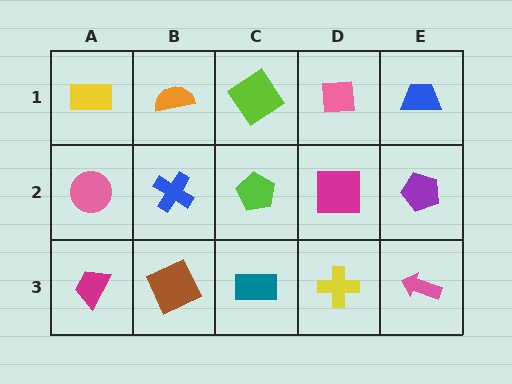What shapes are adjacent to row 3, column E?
A purple pentagon (row 2, column E), a yellow cross (row 3, column D).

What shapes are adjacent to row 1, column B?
A blue cross (row 2, column B), a yellow rectangle (row 1, column A), a lime diamond (row 1, column C).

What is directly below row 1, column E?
A purple pentagon.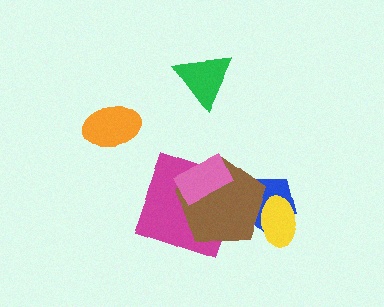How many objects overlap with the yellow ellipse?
2 objects overlap with the yellow ellipse.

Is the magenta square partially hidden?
Yes, it is partially covered by another shape.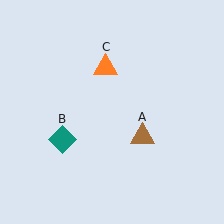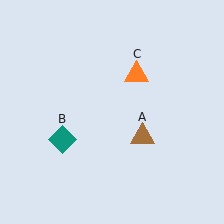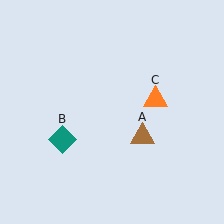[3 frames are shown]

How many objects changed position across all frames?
1 object changed position: orange triangle (object C).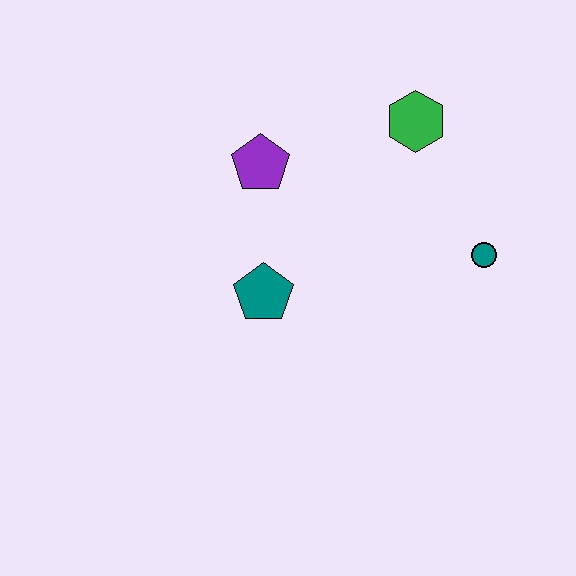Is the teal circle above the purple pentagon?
No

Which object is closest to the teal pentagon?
The purple pentagon is closest to the teal pentagon.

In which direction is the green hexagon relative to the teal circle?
The green hexagon is above the teal circle.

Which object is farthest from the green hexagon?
The teal pentagon is farthest from the green hexagon.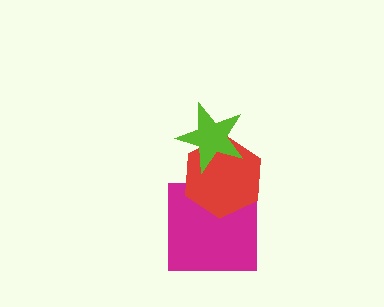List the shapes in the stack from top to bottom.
From top to bottom: the lime star, the red hexagon, the magenta square.